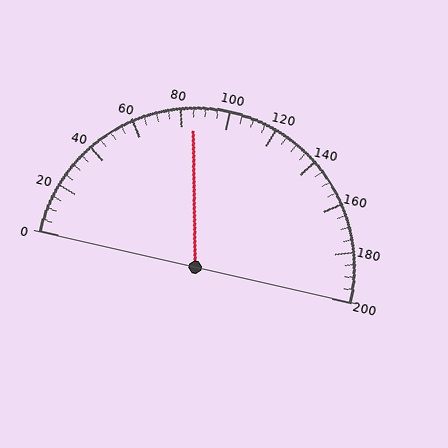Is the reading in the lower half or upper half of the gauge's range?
The reading is in the lower half of the range (0 to 200).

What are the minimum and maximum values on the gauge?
The gauge ranges from 0 to 200.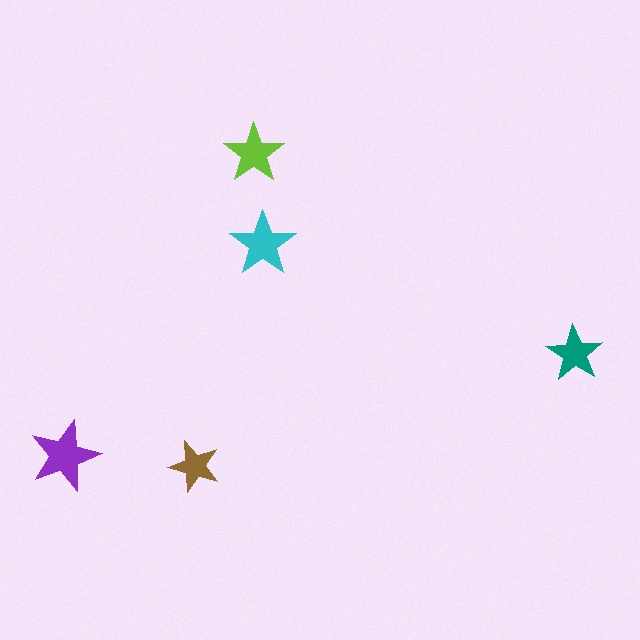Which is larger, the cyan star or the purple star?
The purple one.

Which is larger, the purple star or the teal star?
The purple one.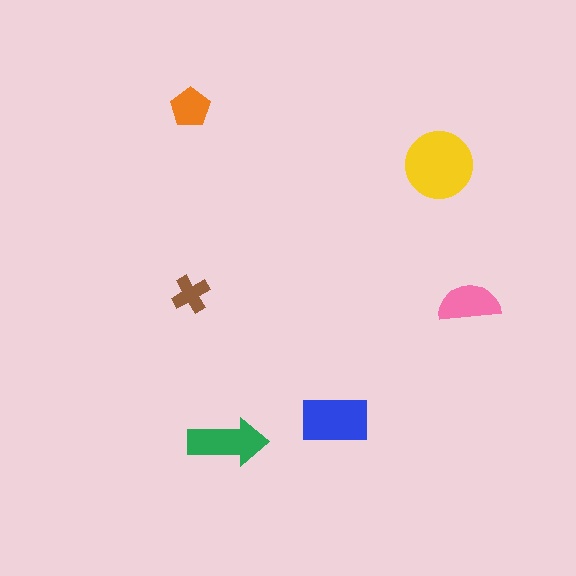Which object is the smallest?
The brown cross.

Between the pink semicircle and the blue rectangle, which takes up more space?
The blue rectangle.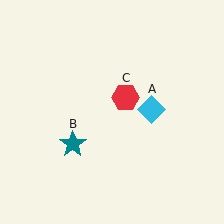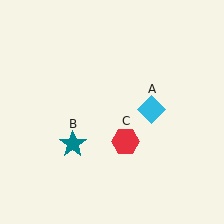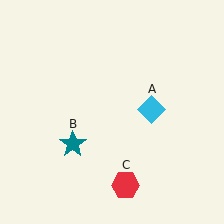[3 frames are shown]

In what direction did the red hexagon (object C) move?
The red hexagon (object C) moved down.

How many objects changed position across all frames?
1 object changed position: red hexagon (object C).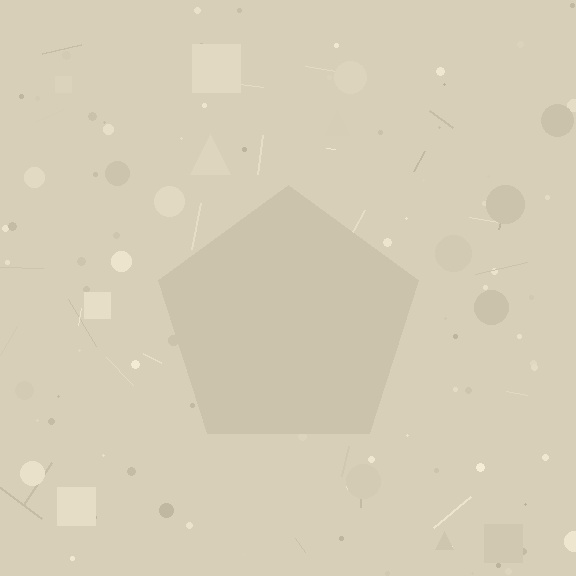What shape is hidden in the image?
A pentagon is hidden in the image.